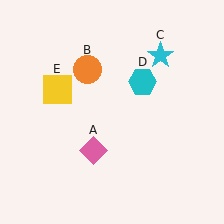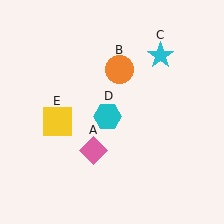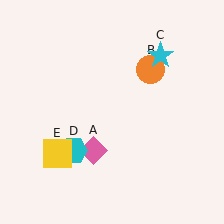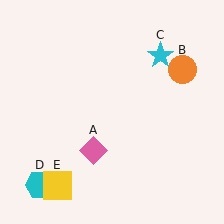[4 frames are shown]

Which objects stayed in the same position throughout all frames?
Pink diamond (object A) and cyan star (object C) remained stationary.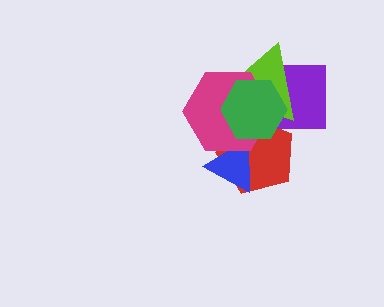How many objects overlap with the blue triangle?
2 objects overlap with the blue triangle.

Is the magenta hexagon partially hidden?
Yes, it is partially covered by another shape.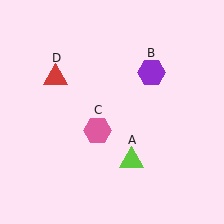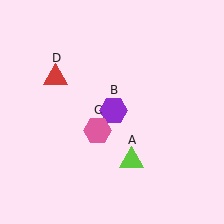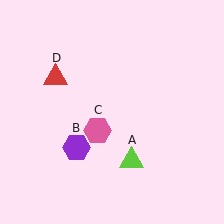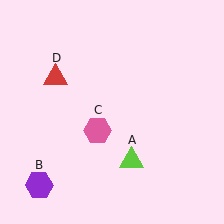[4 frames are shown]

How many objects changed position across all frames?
1 object changed position: purple hexagon (object B).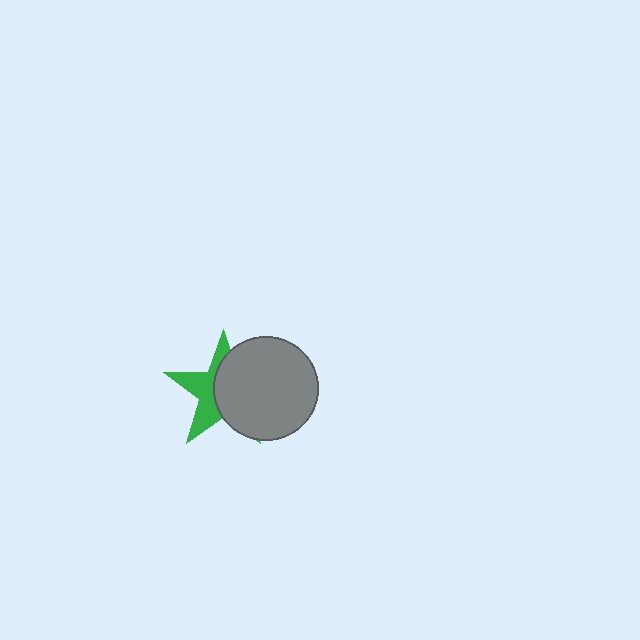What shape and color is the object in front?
The object in front is a gray circle.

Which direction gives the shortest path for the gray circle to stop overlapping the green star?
Moving right gives the shortest separation.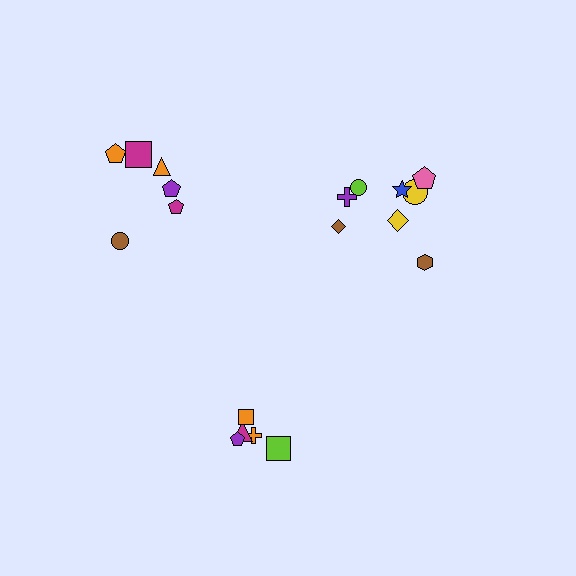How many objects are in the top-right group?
There are 8 objects.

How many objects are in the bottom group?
There are 5 objects.